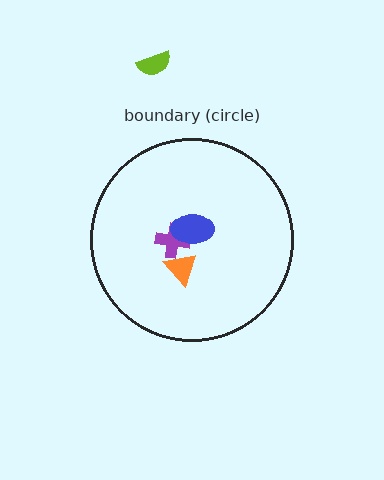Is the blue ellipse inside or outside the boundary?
Inside.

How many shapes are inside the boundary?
3 inside, 1 outside.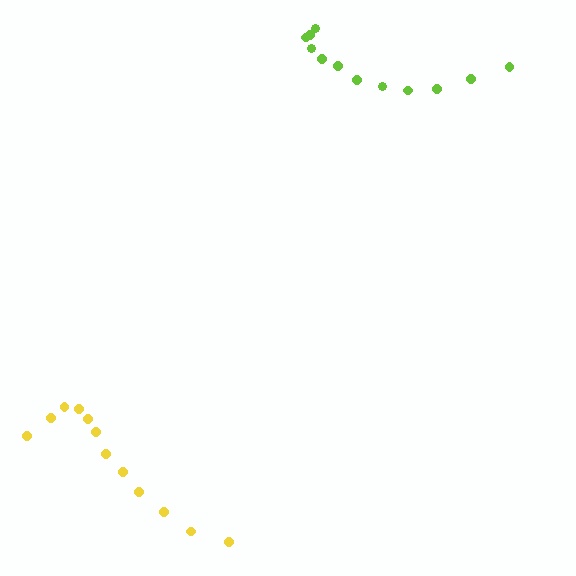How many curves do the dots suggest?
There are 2 distinct paths.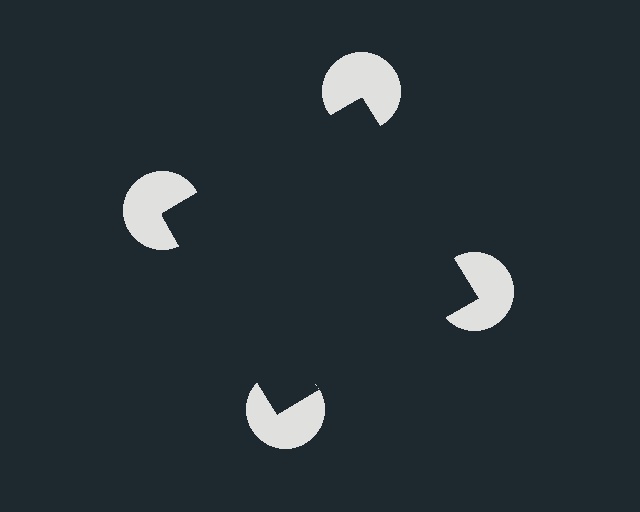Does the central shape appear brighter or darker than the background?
It typically appears slightly darker than the background, even though no actual brightness change is drawn.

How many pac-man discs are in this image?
There are 4 — one at each vertex of the illusory square.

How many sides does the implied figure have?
4 sides.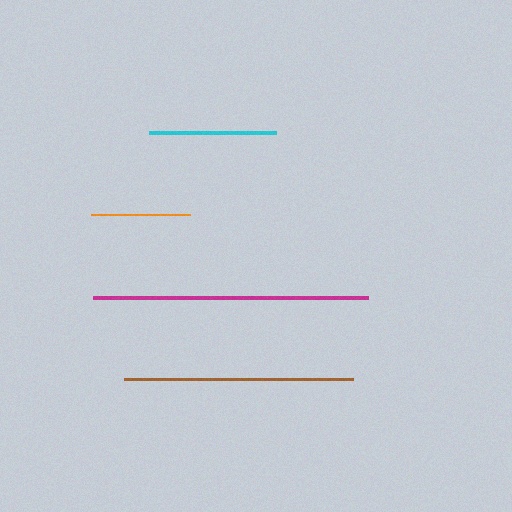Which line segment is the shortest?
The orange line is the shortest at approximately 99 pixels.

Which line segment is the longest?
The magenta line is the longest at approximately 275 pixels.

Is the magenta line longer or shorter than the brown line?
The magenta line is longer than the brown line.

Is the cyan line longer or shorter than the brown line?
The brown line is longer than the cyan line.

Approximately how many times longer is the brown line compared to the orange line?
The brown line is approximately 2.3 times the length of the orange line.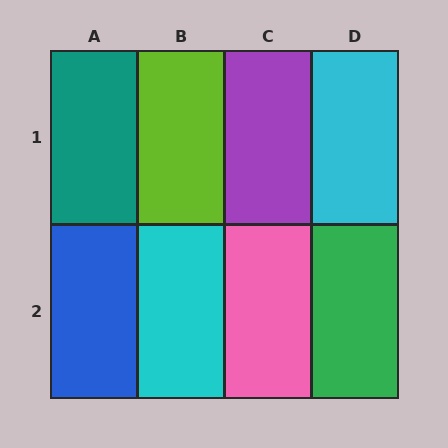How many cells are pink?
1 cell is pink.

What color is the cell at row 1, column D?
Cyan.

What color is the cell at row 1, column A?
Teal.